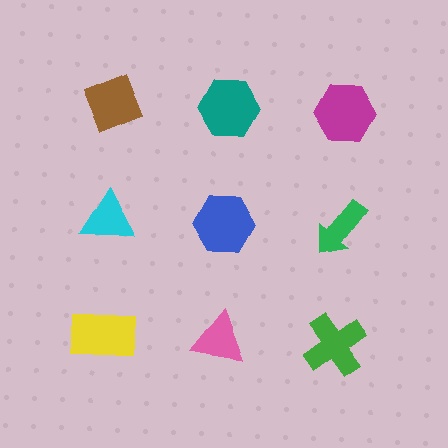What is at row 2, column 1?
A cyan triangle.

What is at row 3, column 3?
A green cross.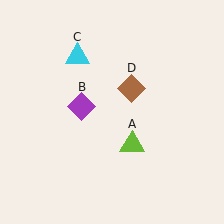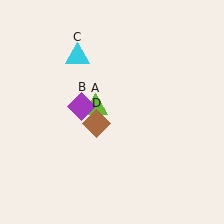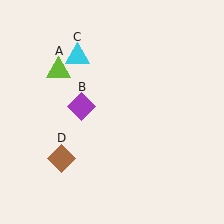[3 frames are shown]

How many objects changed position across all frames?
2 objects changed position: lime triangle (object A), brown diamond (object D).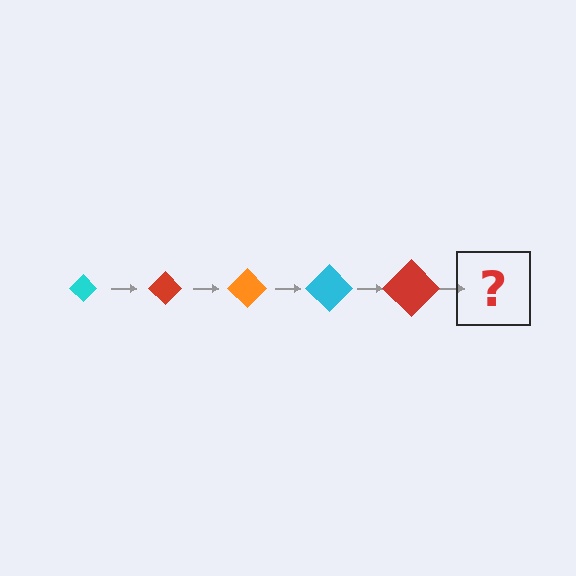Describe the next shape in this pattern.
It should be an orange diamond, larger than the previous one.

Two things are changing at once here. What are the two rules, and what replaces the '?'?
The two rules are that the diamond grows larger each step and the color cycles through cyan, red, and orange. The '?' should be an orange diamond, larger than the previous one.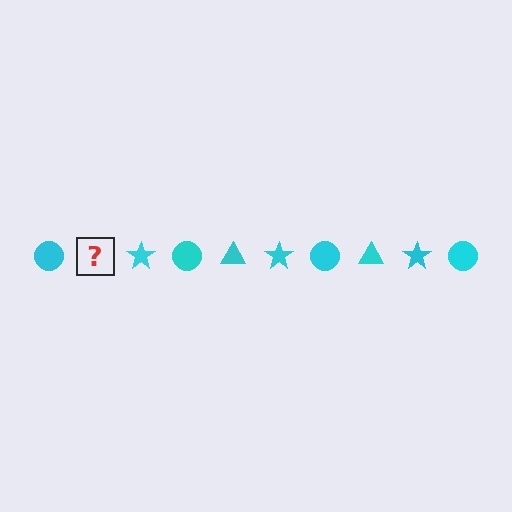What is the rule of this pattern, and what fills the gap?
The rule is that the pattern cycles through circle, triangle, star shapes in cyan. The gap should be filled with a cyan triangle.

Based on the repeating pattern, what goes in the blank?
The blank should be a cyan triangle.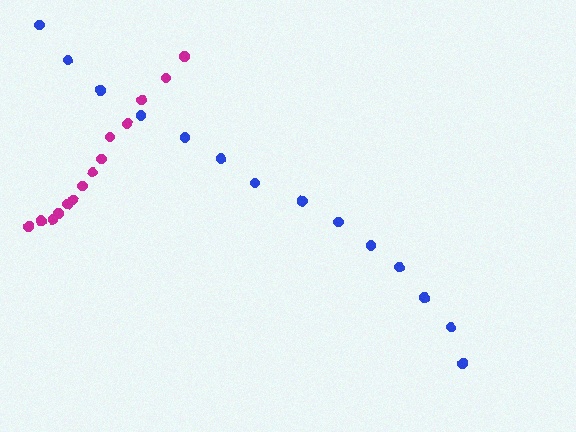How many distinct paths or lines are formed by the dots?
There are 2 distinct paths.